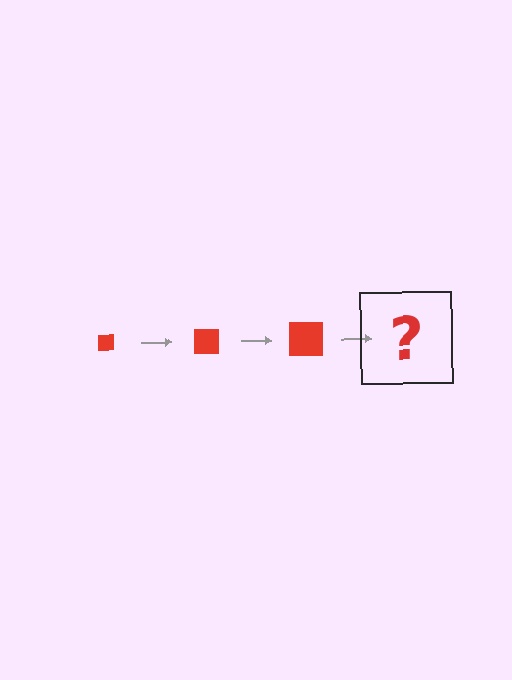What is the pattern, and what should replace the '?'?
The pattern is that the square gets progressively larger each step. The '?' should be a red square, larger than the previous one.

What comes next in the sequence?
The next element should be a red square, larger than the previous one.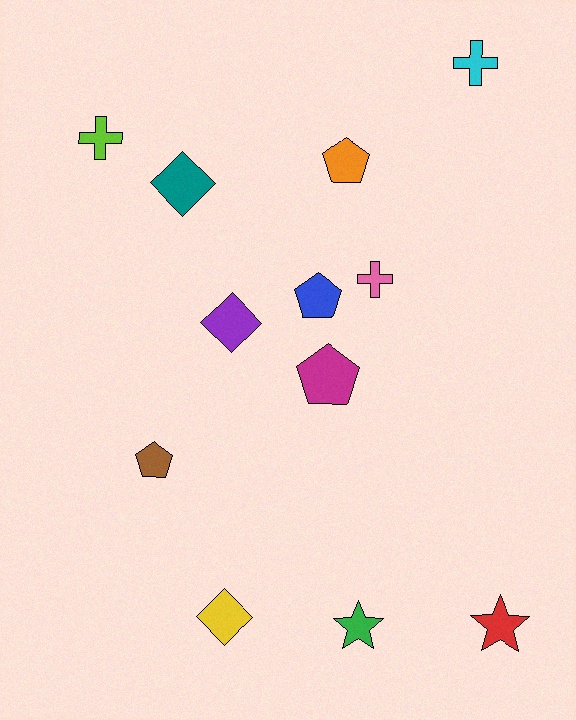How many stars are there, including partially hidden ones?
There are 2 stars.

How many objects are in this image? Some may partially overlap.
There are 12 objects.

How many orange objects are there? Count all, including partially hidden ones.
There is 1 orange object.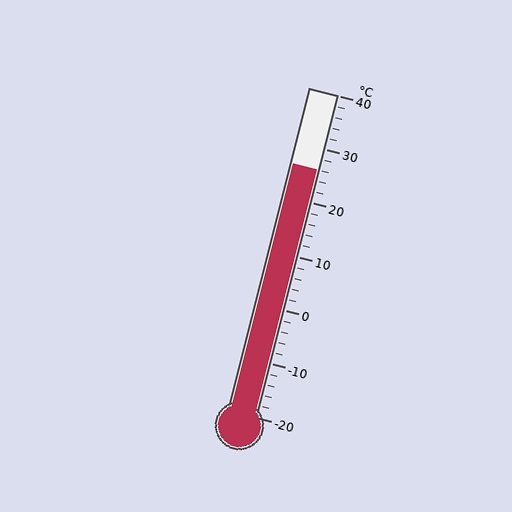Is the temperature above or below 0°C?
The temperature is above 0°C.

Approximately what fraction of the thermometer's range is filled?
The thermometer is filled to approximately 75% of its range.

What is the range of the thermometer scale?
The thermometer scale ranges from -20°C to 40°C.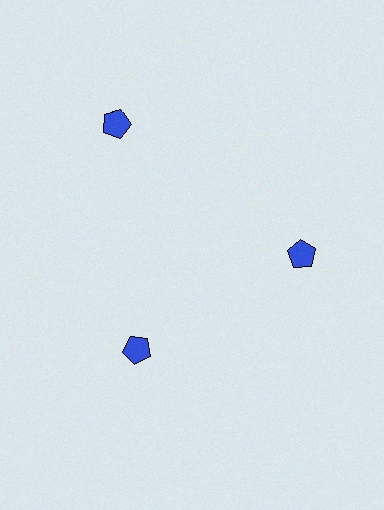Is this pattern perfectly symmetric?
No. The 3 blue pentagons are arranged in a ring, but one element near the 11 o'clock position is pushed outward from the center, breaking the 3-fold rotational symmetry.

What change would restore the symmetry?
The symmetry would be restored by moving it inward, back onto the ring so that all 3 pentagons sit at equal angles and equal distance from the center.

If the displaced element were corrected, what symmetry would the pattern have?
It would have 3-fold rotational symmetry — the pattern would map onto itself every 120 degrees.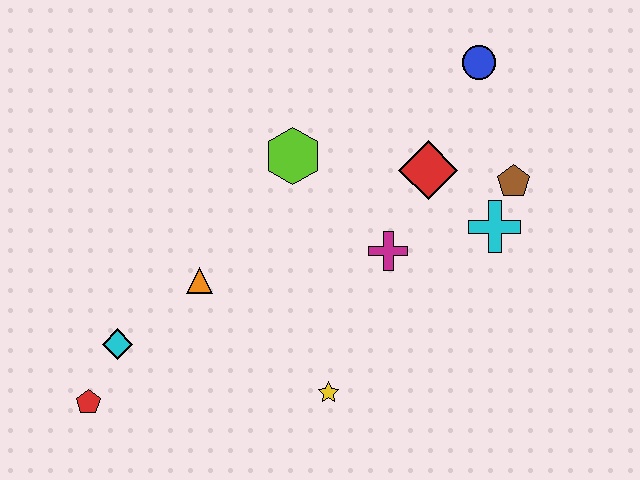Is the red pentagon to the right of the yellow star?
No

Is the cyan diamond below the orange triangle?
Yes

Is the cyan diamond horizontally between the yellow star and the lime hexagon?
No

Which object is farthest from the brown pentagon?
The red pentagon is farthest from the brown pentagon.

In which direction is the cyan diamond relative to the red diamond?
The cyan diamond is to the left of the red diamond.